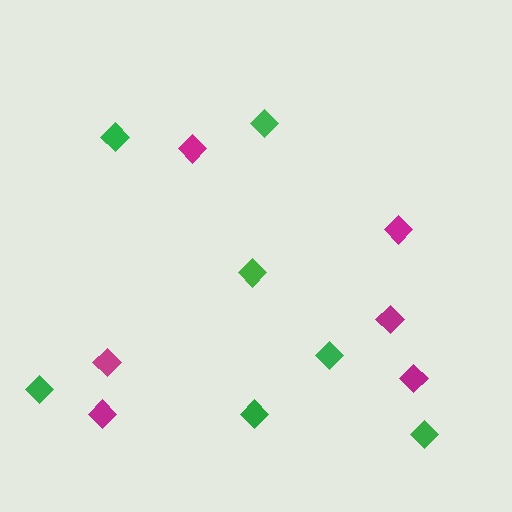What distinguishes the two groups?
There are 2 groups: one group of magenta diamonds (6) and one group of green diamonds (7).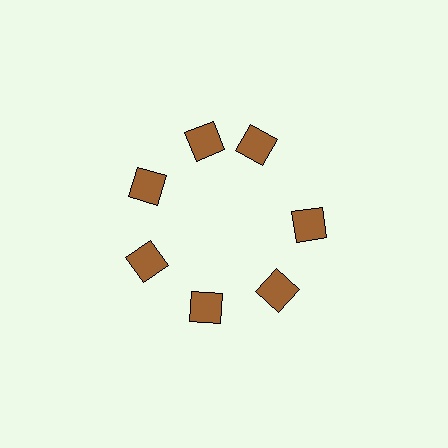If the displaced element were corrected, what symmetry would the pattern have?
It would have 7-fold rotational symmetry — the pattern would map onto itself every 51 degrees.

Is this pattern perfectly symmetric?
No. The 7 brown squares are arranged in a ring, but one element near the 1 o'clock position is rotated out of alignment along the ring, breaking the 7-fold rotational symmetry.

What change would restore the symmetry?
The symmetry would be restored by rotating it back into even spacing with its neighbors so that all 7 squares sit at equal angles and equal distance from the center.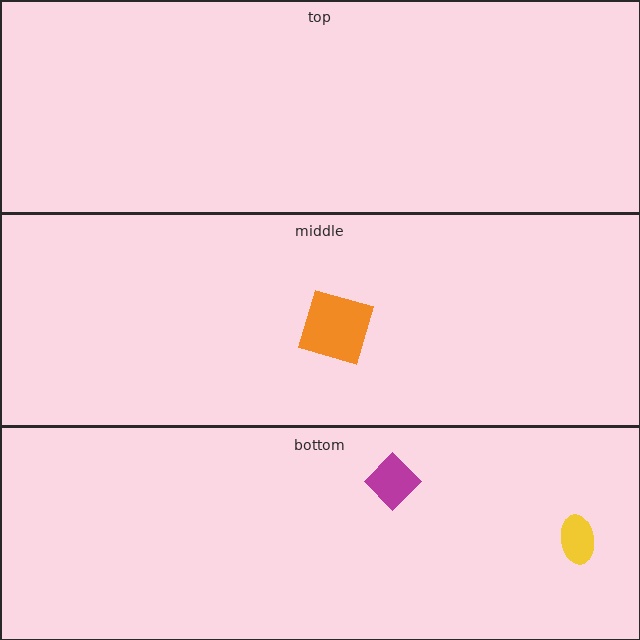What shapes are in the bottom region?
The yellow ellipse, the magenta diamond.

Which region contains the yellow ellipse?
The bottom region.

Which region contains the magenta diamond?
The bottom region.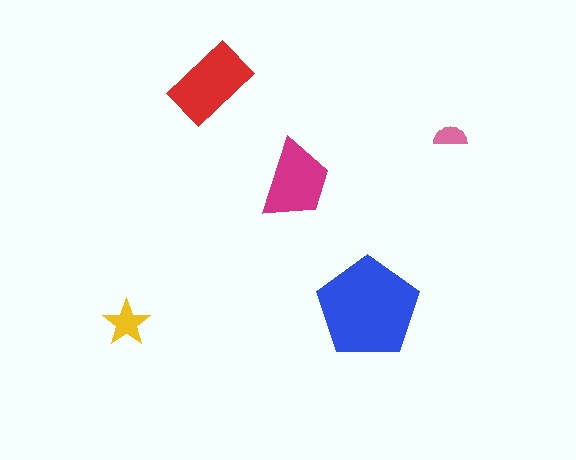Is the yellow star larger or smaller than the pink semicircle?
Larger.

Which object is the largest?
The blue pentagon.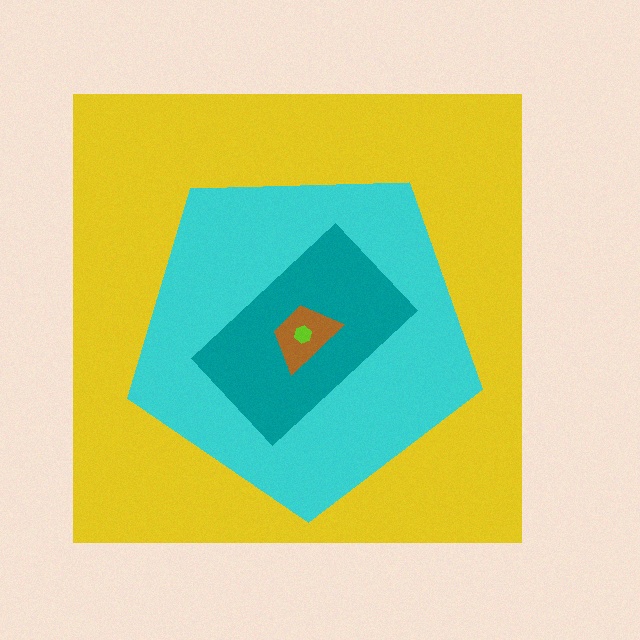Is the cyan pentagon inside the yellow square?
Yes.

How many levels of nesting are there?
5.